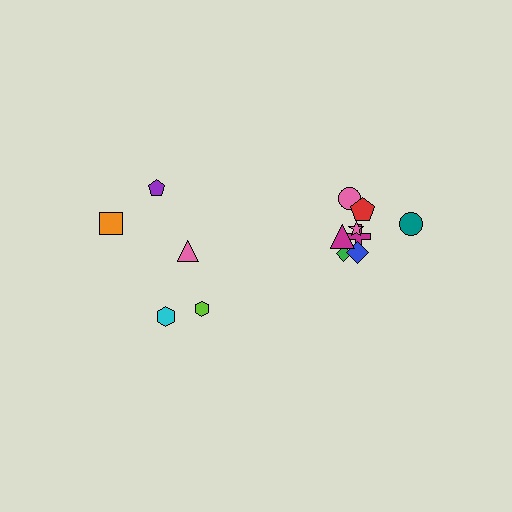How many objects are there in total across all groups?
There are 13 objects.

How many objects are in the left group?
There are 5 objects.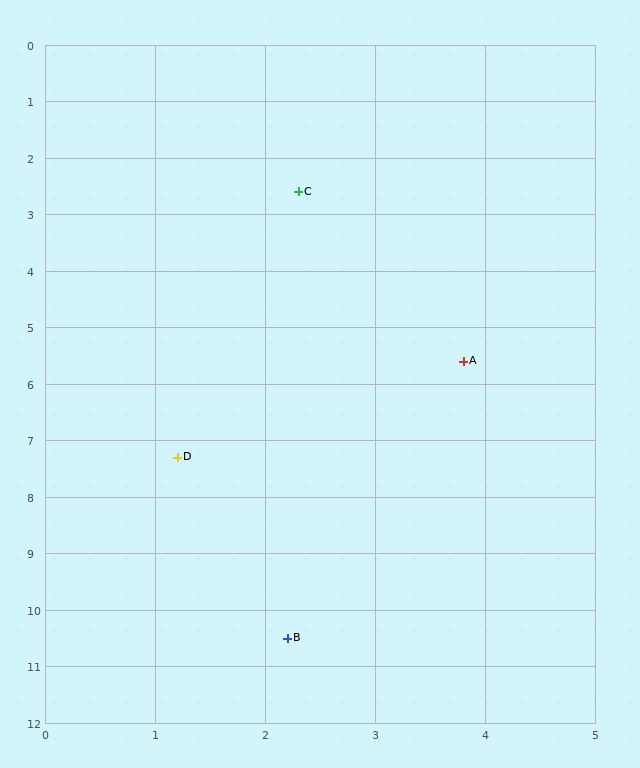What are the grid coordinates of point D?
Point D is at approximately (1.2, 7.3).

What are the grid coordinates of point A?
Point A is at approximately (3.8, 5.6).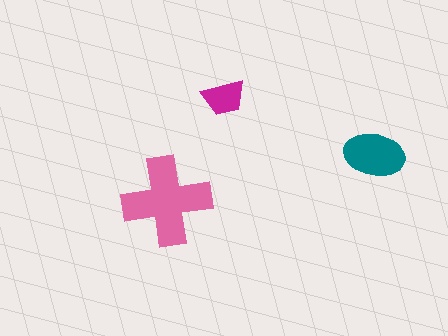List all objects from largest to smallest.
The pink cross, the teal ellipse, the magenta trapezoid.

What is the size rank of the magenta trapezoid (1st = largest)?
3rd.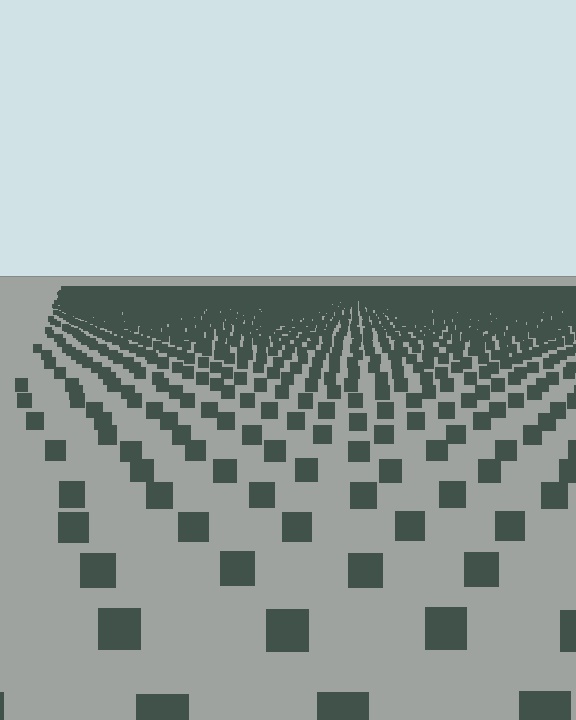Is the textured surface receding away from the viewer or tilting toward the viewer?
The surface is receding away from the viewer. Texture elements get smaller and denser toward the top.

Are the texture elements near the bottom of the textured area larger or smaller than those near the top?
Larger. Near the bottom, elements are closer to the viewer and appear at a bigger on-screen size.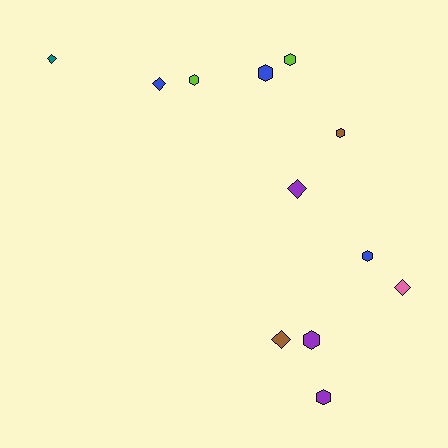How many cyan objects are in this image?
There are no cyan objects.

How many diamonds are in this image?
There are 5 diamonds.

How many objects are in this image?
There are 12 objects.